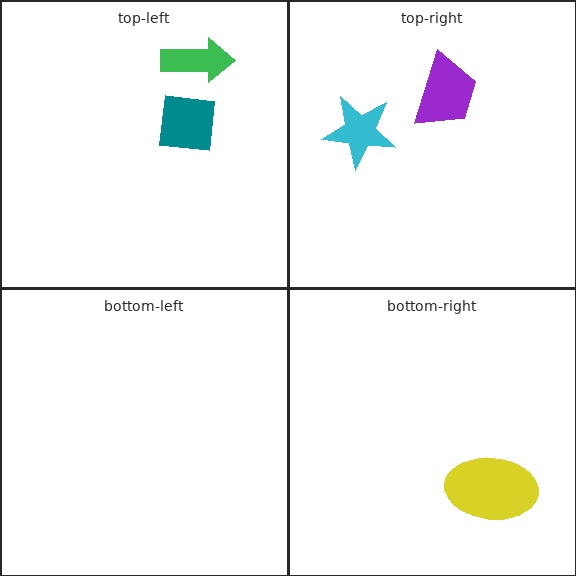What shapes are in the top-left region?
The green arrow, the teal square.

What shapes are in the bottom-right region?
The yellow ellipse.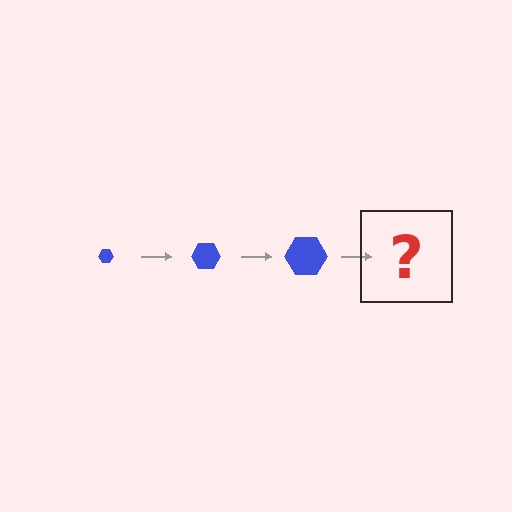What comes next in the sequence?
The next element should be a blue hexagon, larger than the previous one.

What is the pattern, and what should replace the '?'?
The pattern is that the hexagon gets progressively larger each step. The '?' should be a blue hexagon, larger than the previous one.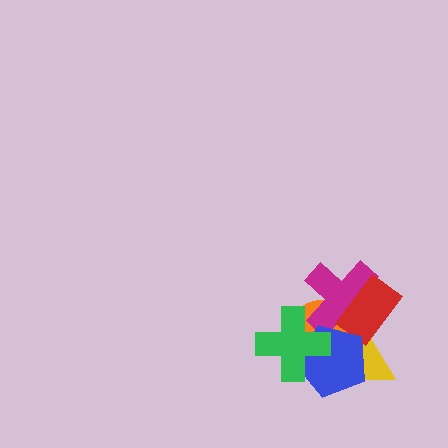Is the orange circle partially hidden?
Yes, it is partially covered by another shape.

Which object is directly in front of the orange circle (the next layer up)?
The magenta cross is directly in front of the orange circle.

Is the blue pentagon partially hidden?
Yes, it is partially covered by another shape.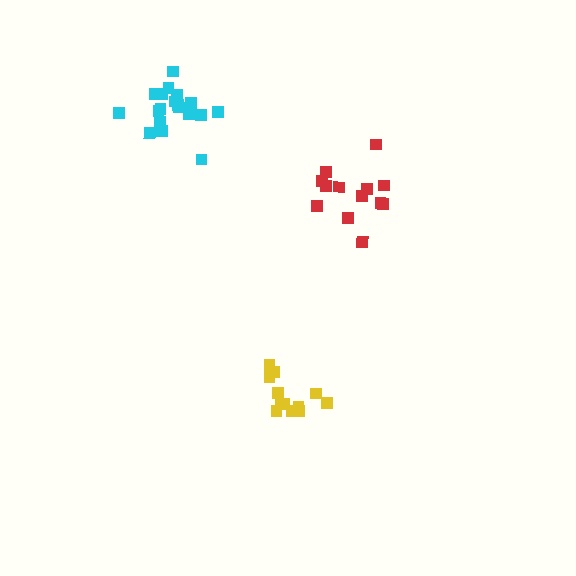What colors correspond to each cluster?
The clusters are colored: red, yellow, cyan.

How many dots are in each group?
Group 1: 13 dots, Group 2: 13 dots, Group 3: 19 dots (45 total).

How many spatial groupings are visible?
There are 3 spatial groupings.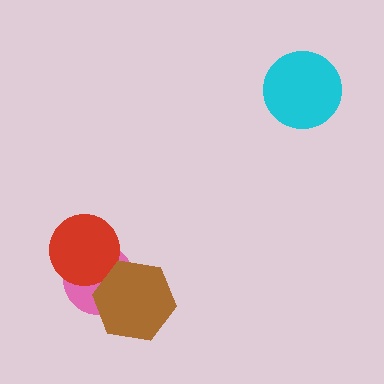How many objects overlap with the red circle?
1 object overlaps with the red circle.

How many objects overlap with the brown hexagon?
1 object overlaps with the brown hexagon.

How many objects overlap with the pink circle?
2 objects overlap with the pink circle.